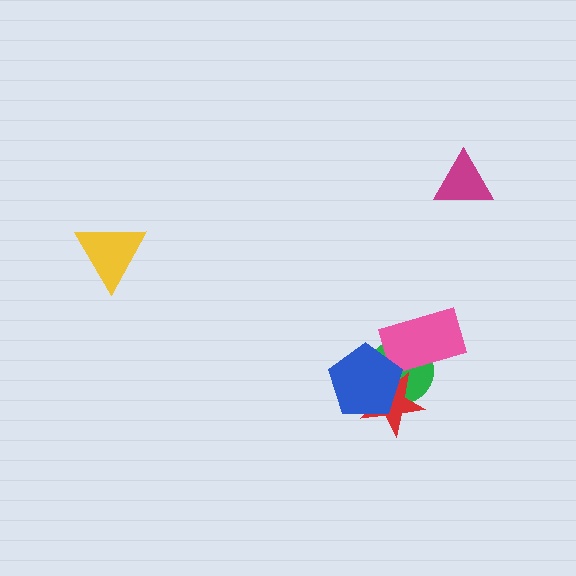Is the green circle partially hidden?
Yes, it is partially covered by another shape.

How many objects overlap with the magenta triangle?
0 objects overlap with the magenta triangle.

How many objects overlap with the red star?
2 objects overlap with the red star.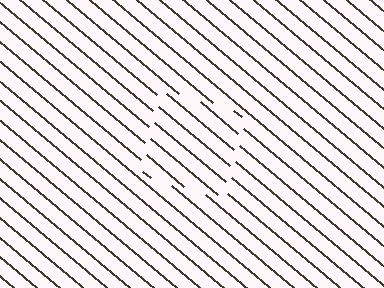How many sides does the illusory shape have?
4 sides — the line-ends trace a square.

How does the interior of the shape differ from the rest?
The interior of the shape contains the same grating, shifted by half a period — the contour is defined by the phase discontinuity where line-ends from the inner and outer gratings abut.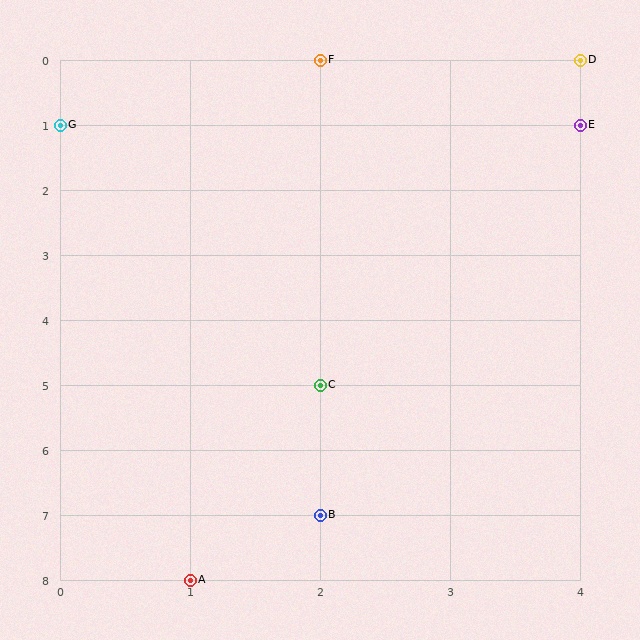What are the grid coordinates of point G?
Point G is at grid coordinates (0, 1).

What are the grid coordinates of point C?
Point C is at grid coordinates (2, 5).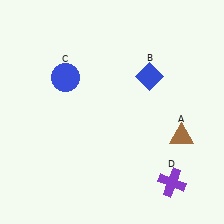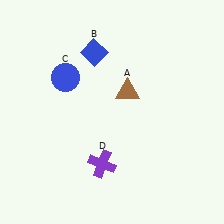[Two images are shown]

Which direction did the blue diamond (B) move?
The blue diamond (B) moved left.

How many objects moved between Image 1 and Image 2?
3 objects moved between the two images.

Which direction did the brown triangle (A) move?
The brown triangle (A) moved left.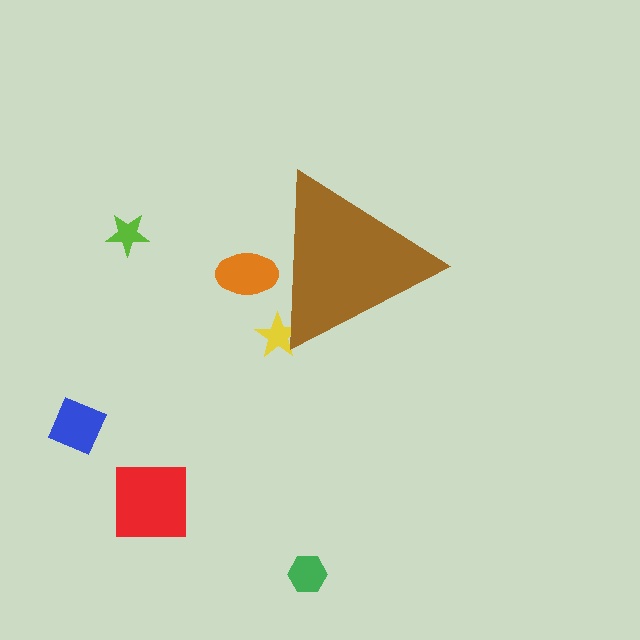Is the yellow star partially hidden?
Yes, the yellow star is partially hidden behind the brown triangle.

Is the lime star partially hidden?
No, the lime star is fully visible.